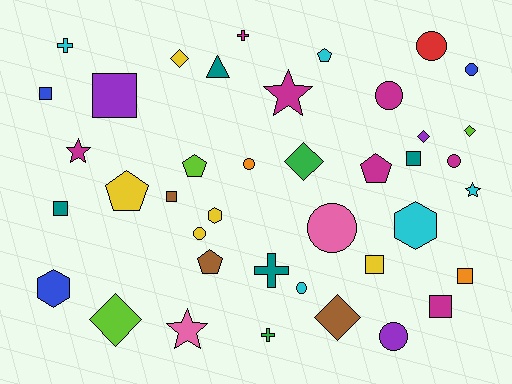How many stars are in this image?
There are 4 stars.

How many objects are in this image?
There are 40 objects.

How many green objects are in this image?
There are 2 green objects.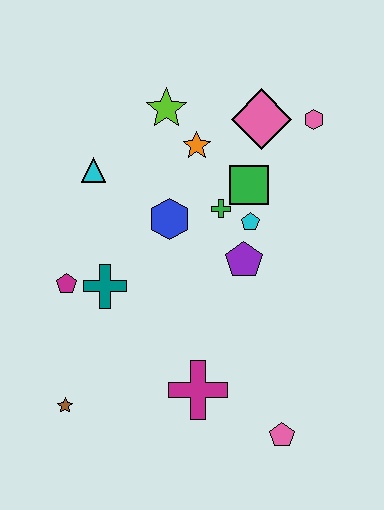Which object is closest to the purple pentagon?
The cyan pentagon is closest to the purple pentagon.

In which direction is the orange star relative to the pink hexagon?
The orange star is to the left of the pink hexagon.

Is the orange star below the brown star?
No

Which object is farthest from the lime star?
The pink pentagon is farthest from the lime star.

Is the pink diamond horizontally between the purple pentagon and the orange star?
No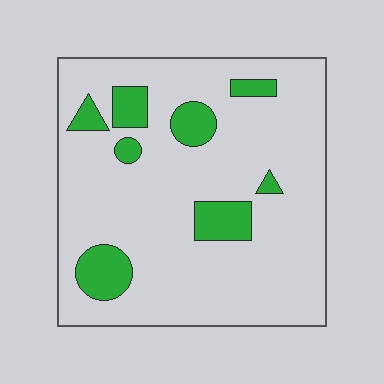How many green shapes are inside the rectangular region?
8.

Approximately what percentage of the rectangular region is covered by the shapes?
Approximately 15%.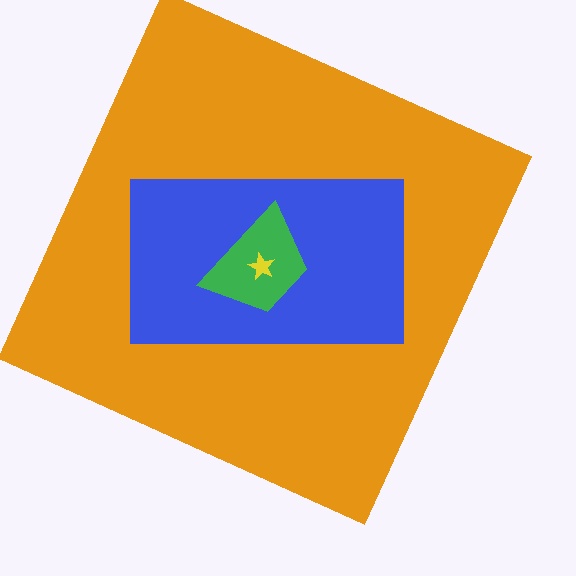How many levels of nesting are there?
4.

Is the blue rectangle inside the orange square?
Yes.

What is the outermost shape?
The orange square.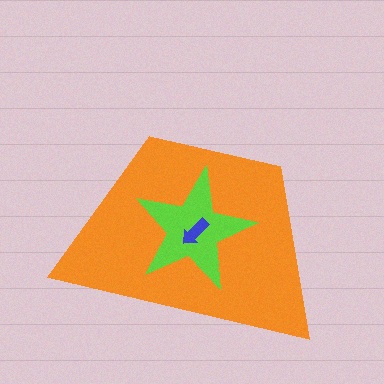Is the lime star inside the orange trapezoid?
Yes.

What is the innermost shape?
The blue arrow.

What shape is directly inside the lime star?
The blue arrow.